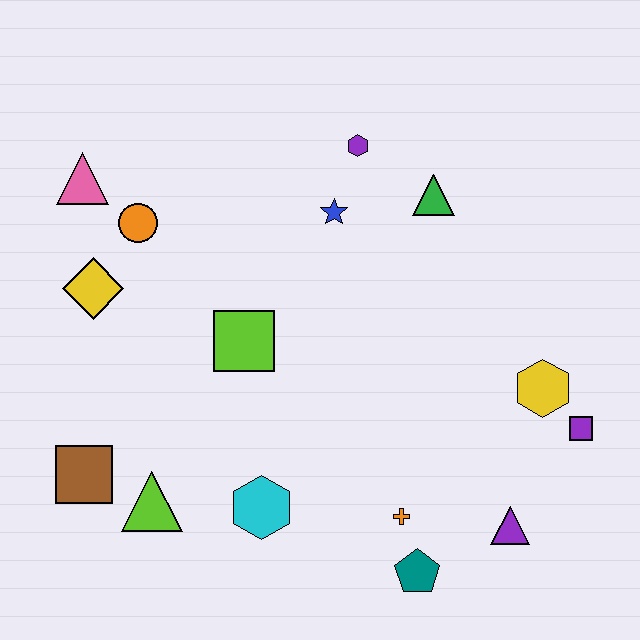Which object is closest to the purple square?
The yellow hexagon is closest to the purple square.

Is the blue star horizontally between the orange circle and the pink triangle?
No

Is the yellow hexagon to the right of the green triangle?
Yes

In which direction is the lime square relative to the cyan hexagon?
The lime square is above the cyan hexagon.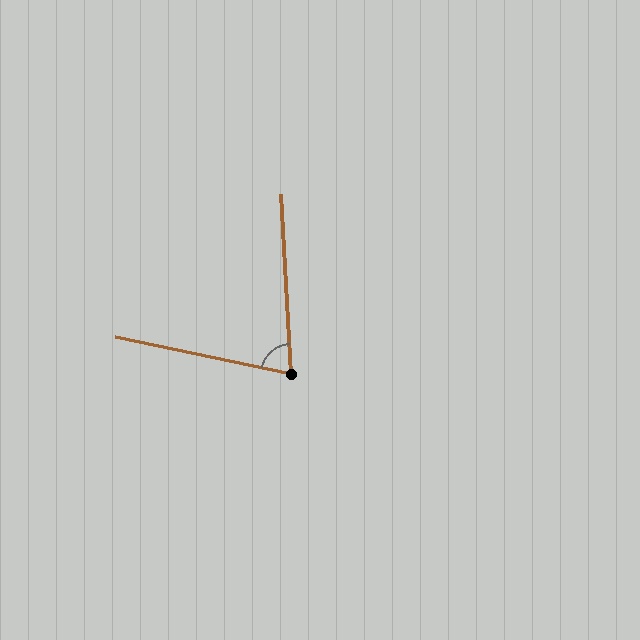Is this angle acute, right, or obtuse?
It is acute.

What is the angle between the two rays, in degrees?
Approximately 75 degrees.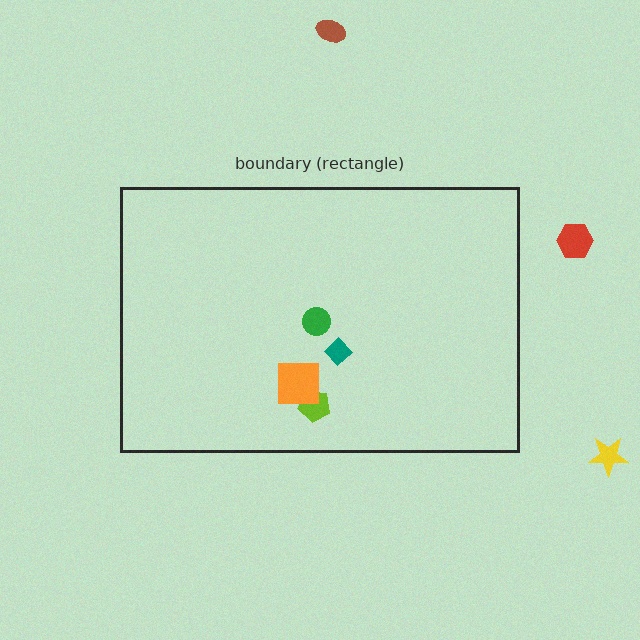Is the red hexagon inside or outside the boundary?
Outside.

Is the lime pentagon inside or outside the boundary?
Inside.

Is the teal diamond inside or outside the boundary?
Inside.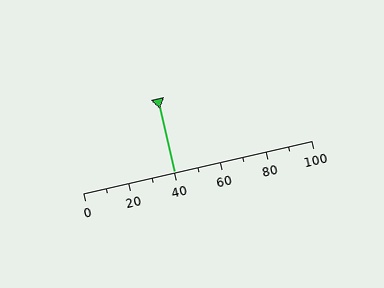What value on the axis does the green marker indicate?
The marker indicates approximately 40.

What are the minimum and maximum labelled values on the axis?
The axis runs from 0 to 100.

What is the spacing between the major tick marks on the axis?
The major ticks are spaced 20 apart.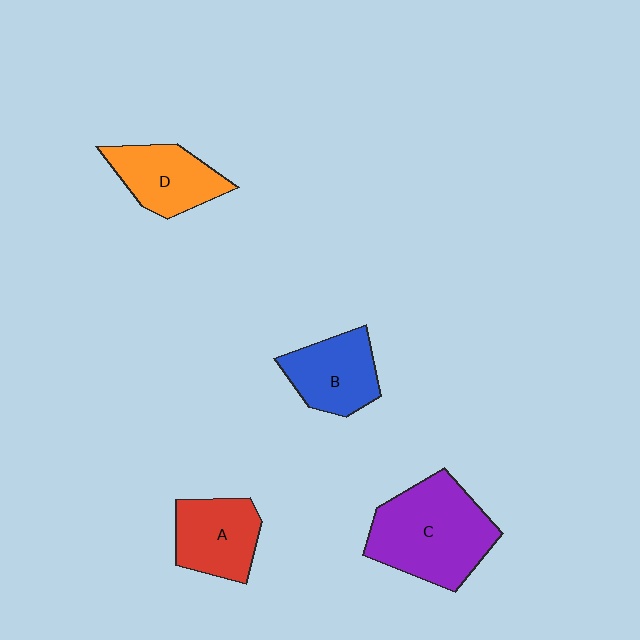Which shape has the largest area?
Shape C (purple).